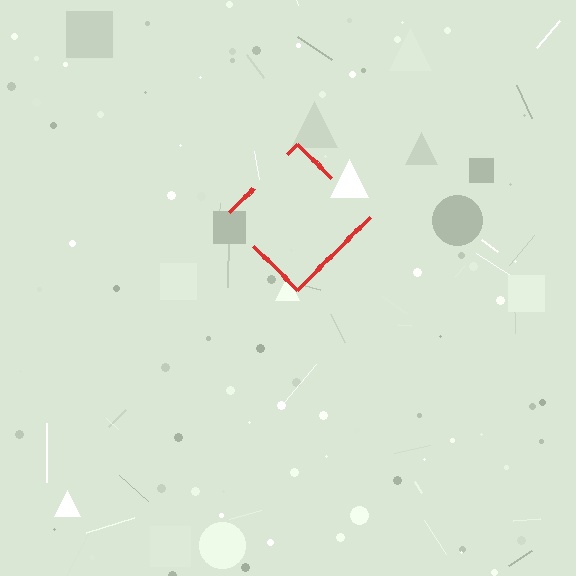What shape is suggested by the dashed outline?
The dashed outline suggests a diamond.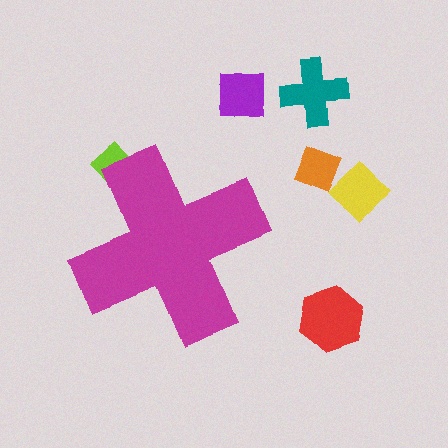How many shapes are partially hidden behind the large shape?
1 shape is partially hidden.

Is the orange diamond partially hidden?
No, the orange diamond is fully visible.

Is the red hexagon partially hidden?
No, the red hexagon is fully visible.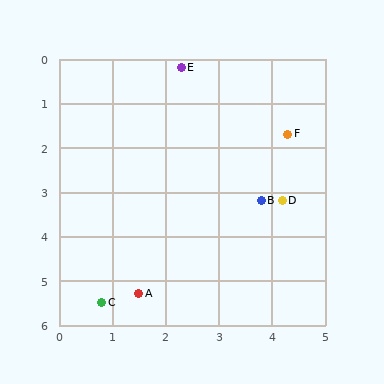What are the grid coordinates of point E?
Point E is at approximately (2.3, 0.2).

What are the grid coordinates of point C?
Point C is at approximately (0.8, 5.5).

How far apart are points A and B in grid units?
Points A and B are about 3.1 grid units apart.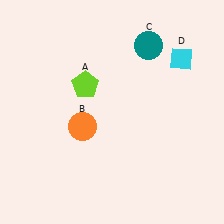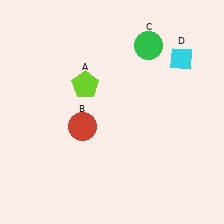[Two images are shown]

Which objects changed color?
B changed from orange to red. C changed from teal to green.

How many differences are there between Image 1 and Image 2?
There are 2 differences between the two images.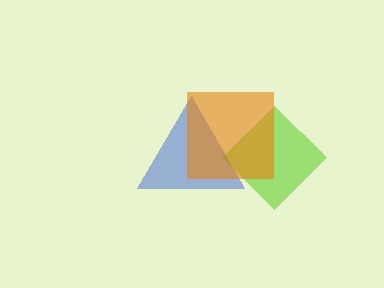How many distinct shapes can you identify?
There are 3 distinct shapes: a lime diamond, a blue triangle, an orange square.